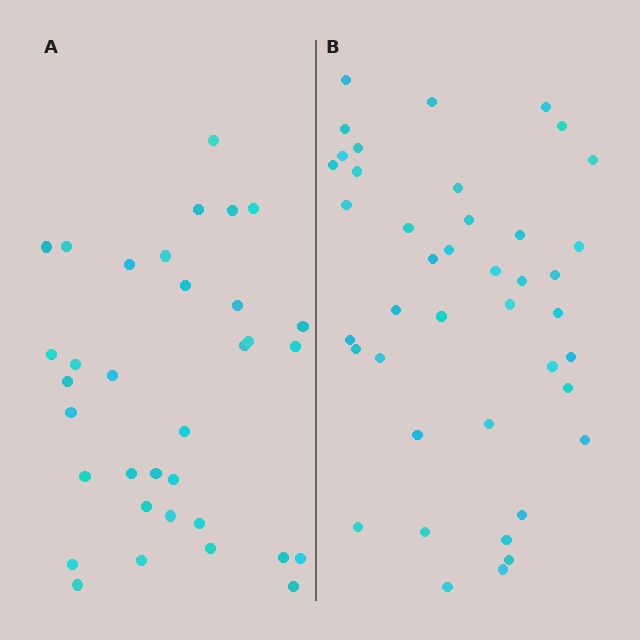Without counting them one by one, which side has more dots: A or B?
Region B (the right region) has more dots.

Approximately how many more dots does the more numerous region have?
Region B has roughly 8 or so more dots than region A.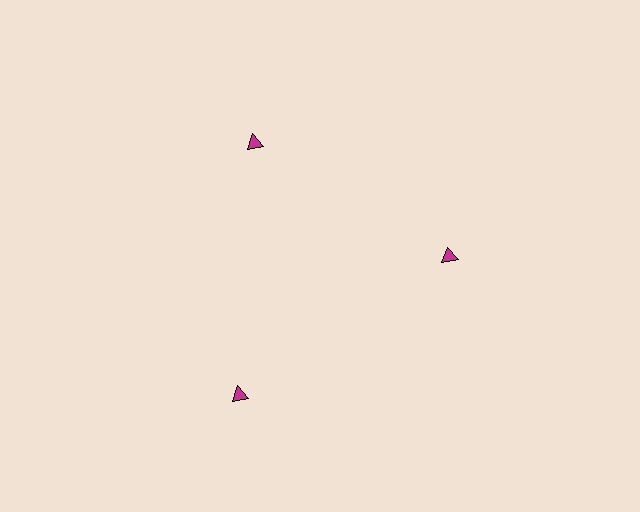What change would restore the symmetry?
The symmetry would be restored by moving it inward, back onto the ring so that all 3 triangles sit at equal angles and equal distance from the center.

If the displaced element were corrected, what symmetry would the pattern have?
It would have 3-fold rotational symmetry — the pattern would map onto itself every 120 degrees.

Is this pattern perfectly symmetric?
No. The 3 magenta triangles are arranged in a ring, but one element near the 7 o'clock position is pushed outward from the center, breaking the 3-fold rotational symmetry.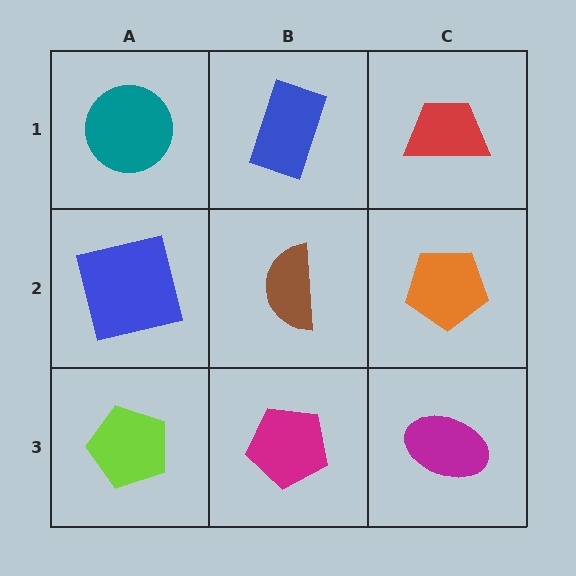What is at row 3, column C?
A magenta ellipse.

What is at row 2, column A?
A blue square.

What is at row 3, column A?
A lime pentagon.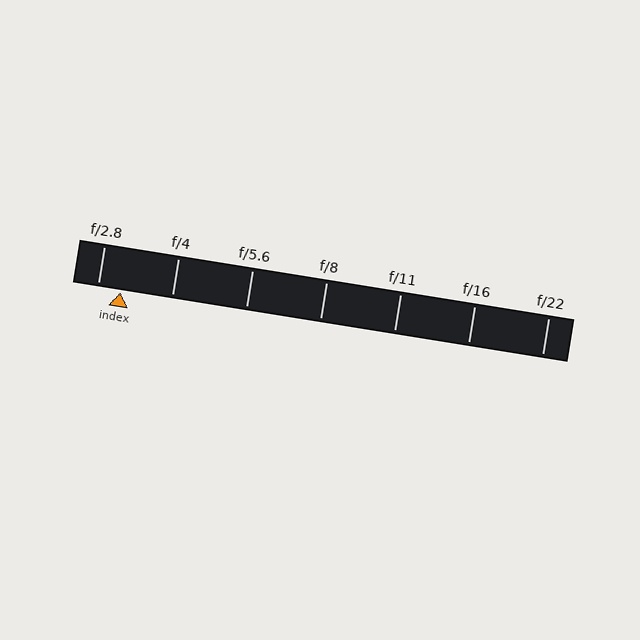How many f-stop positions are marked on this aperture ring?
There are 7 f-stop positions marked.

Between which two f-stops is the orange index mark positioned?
The index mark is between f/2.8 and f/4.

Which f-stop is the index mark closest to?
The index mark is closest to f/2.8.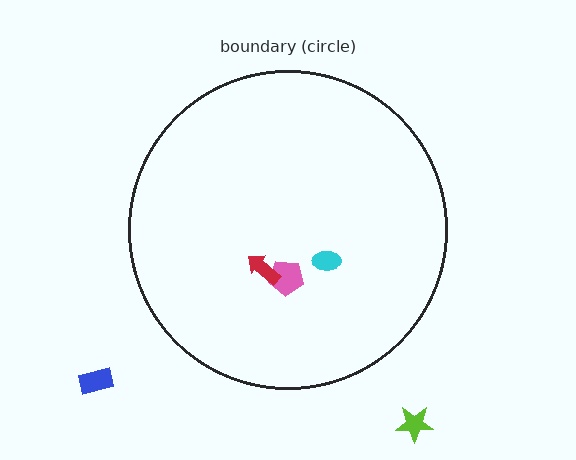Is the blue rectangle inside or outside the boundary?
Outside.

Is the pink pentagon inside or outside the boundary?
Inside.